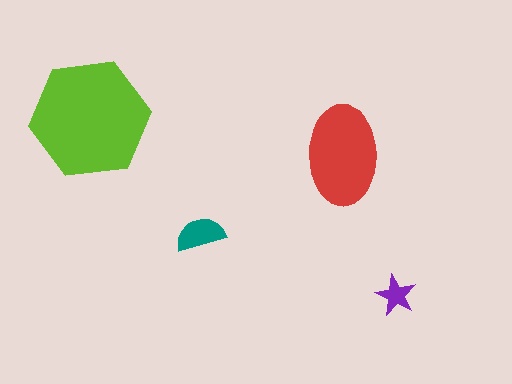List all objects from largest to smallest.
The lime hexagon, the red ellipse, the teal semicircle, the purple star.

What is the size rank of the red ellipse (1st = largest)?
2nd.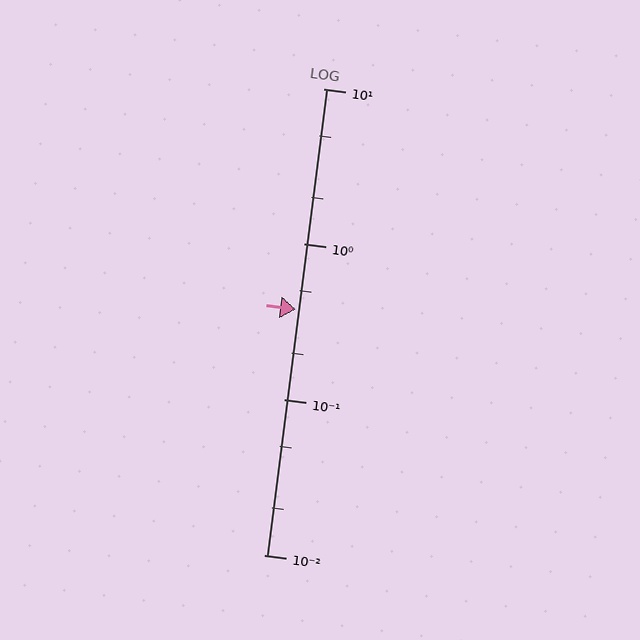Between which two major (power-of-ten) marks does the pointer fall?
The pointer is between 0.1 and 1.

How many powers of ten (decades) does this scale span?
The scale spans 3 decades, from 0.01 to 10.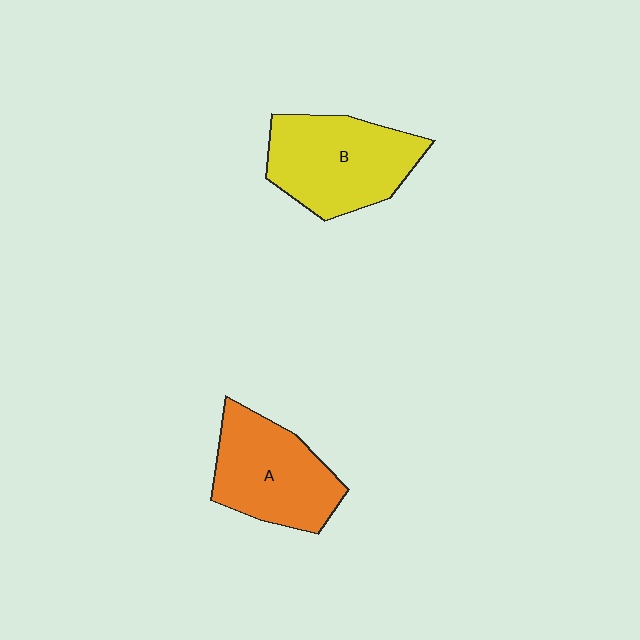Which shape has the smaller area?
Shape A (orange).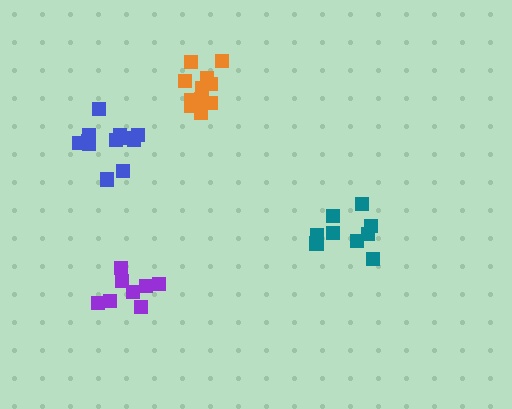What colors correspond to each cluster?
The clusters are colored: orange, teal, purple, blue.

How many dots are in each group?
Group 1: 13 dots, Group 2: 9 dots, Group 3: 8 dots, Group 4: 12 dots (42 total).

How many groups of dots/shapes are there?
There are 4 groups.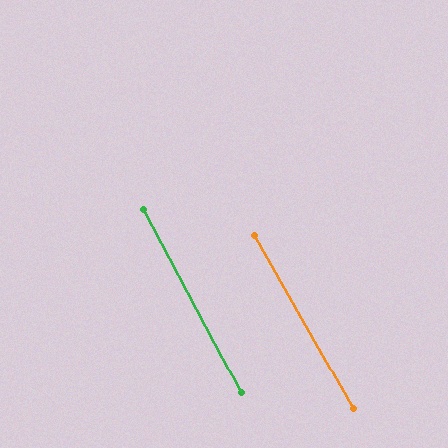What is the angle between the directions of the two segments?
Approximately 2 degrees.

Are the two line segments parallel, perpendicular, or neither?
Parallel — their directions differ by only 1.8°.